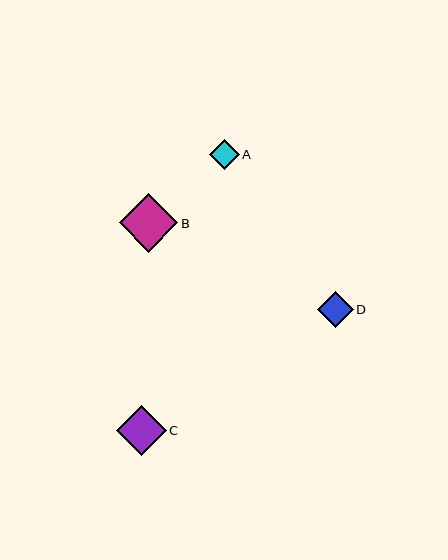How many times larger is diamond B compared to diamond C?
Diamond B is approximately 1.2 times the size of diamond C.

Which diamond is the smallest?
Diamond A is the smallest with a size of approximately 30 pixels.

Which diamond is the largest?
Diamond B is the largest with a size of approximately 58 pixels.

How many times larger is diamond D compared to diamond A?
Diamond D is approximately 1.2 times the size of diamond A.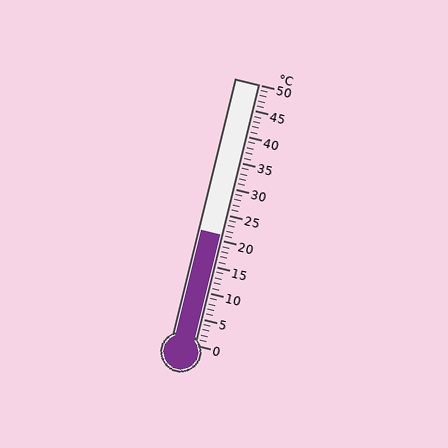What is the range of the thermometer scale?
The thermometer scale ranges from 0°C to 50°C.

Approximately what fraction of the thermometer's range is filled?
The thermometer is filled to approximately 40% of its range.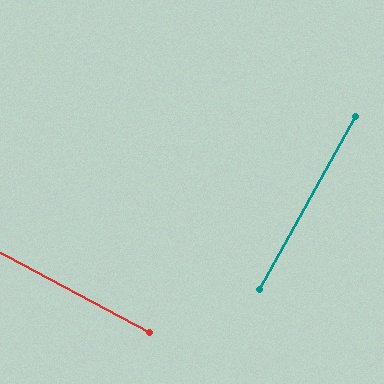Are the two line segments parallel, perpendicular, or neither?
Perpendicular — they meet at approximately 89°.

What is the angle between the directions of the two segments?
Approximately 89 degrees.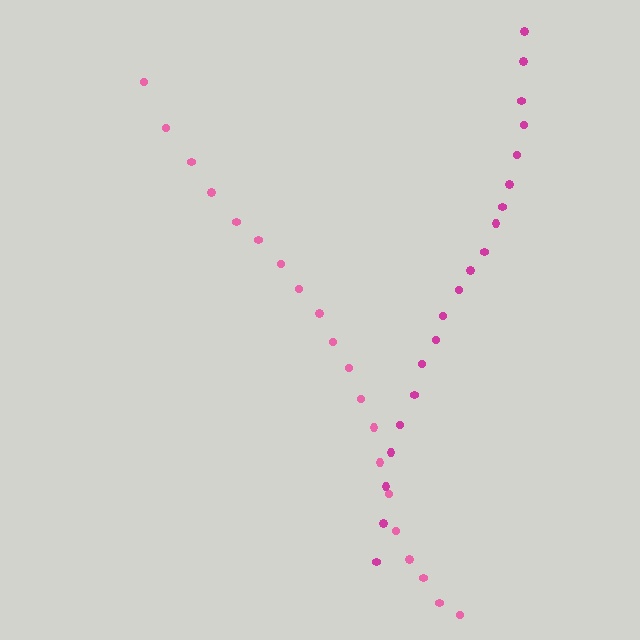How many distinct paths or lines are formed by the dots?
There are 2 distinct paths.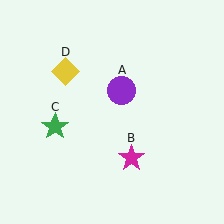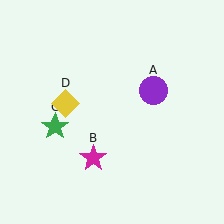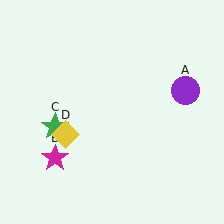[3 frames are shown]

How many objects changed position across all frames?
3 objects changed position: purple circle (object A), magenta star (object B), yellow diamond (object D).